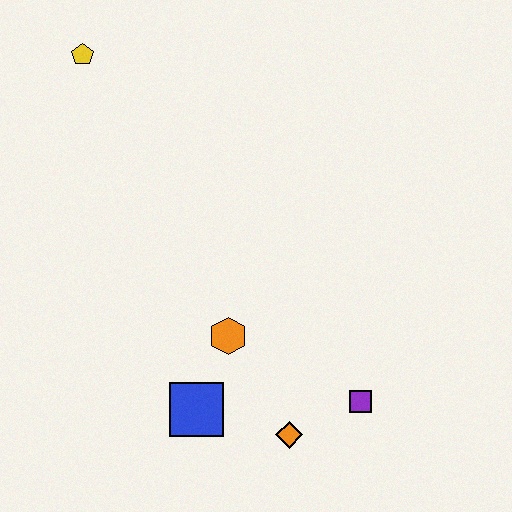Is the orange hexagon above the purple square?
Yes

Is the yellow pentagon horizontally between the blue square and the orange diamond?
No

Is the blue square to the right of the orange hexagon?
No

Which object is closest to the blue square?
The orange hexagon is closest to the blue square.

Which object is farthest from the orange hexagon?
The yellow pentagon is farthest from the orange hexagon.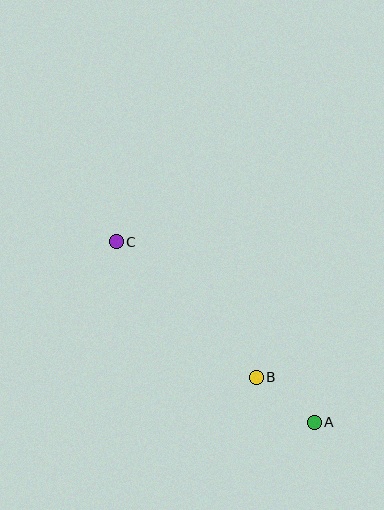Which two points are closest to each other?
Points A and B are closest to each other.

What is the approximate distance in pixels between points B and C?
The distance between B and C is approximately 195 pixels.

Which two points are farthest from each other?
Points A and C are farthest from each other.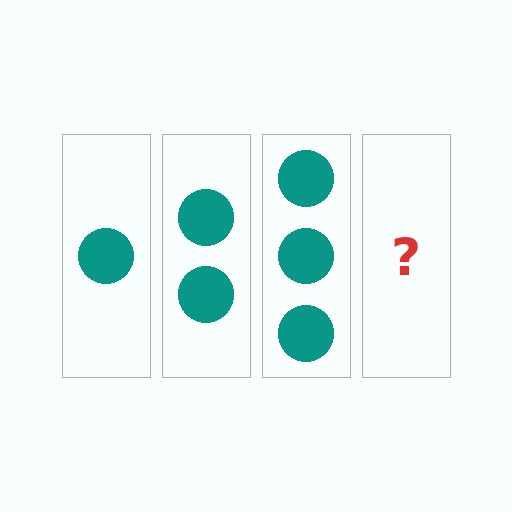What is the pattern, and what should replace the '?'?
The pattern is that each step adds one more circle. The '?' should be 4 circles.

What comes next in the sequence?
The next element should be 4 circles.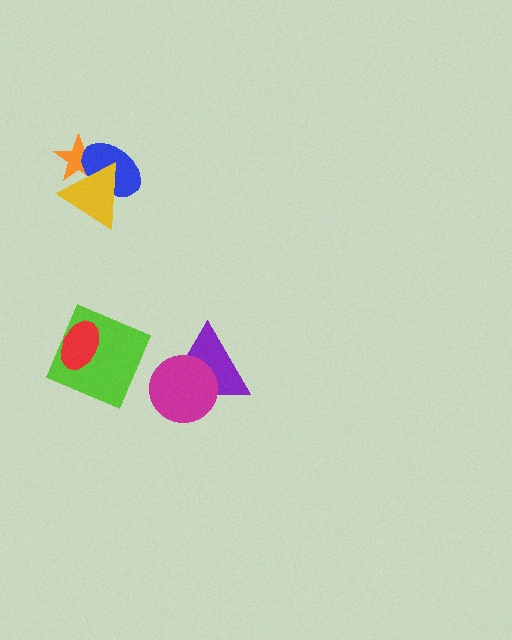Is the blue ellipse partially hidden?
Yes, it is partially covered by another shape.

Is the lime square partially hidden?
Yes, it is partially covered by another shape.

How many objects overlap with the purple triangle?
1 object overlaps with the purple triangle.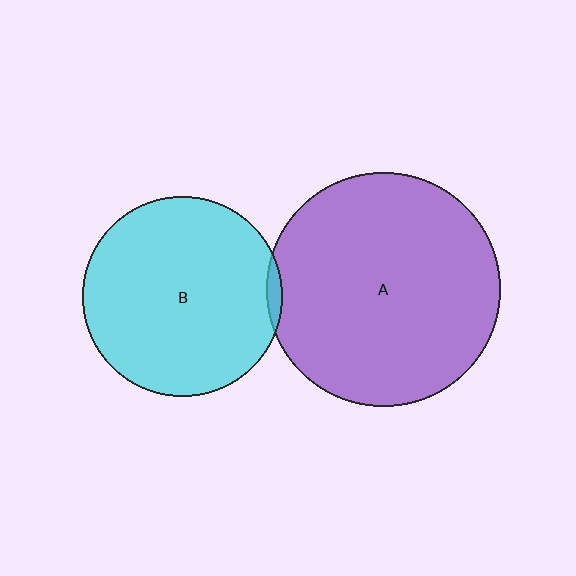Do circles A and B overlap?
Yes.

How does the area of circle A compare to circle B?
Approximately 1.4 times.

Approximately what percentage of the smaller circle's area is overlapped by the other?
Approximately 5%.